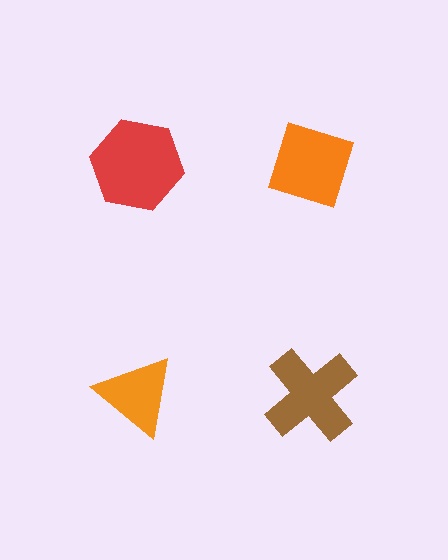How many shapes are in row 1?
2 shapes.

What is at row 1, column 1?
A red hexagon.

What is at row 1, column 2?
An orange diamond.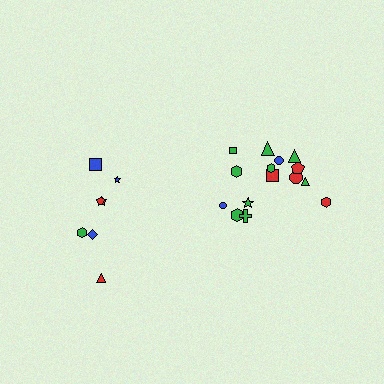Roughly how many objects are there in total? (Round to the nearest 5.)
Roughly 20 objects in total.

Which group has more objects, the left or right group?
The right group.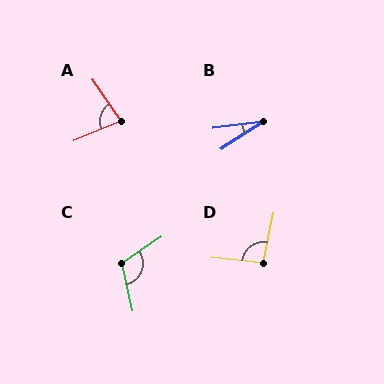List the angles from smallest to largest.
B (26°), A (78°), D (96°), C (112°).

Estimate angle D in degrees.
Approximately 96 degrees.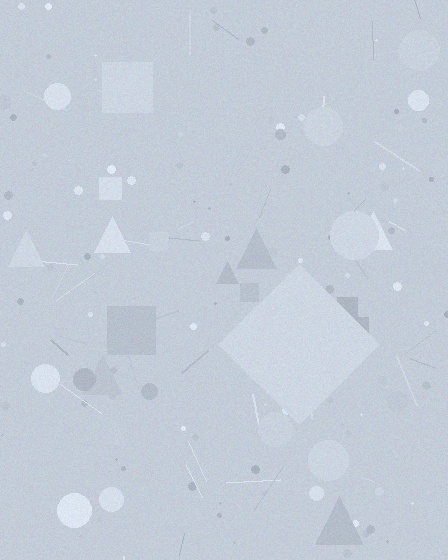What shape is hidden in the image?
A diamond is hidden in the image.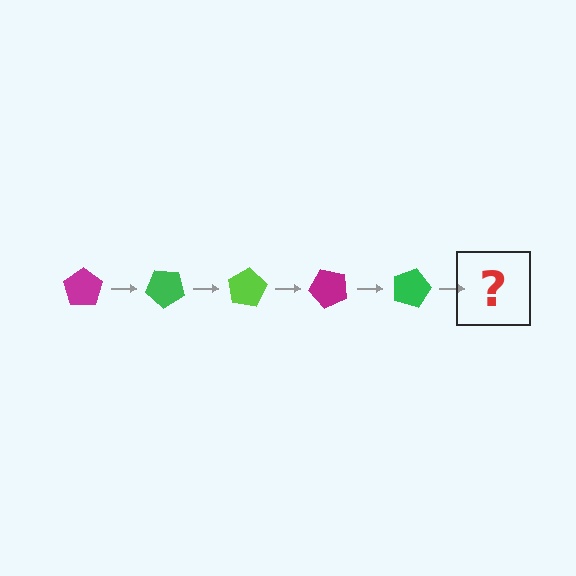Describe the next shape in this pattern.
It should be a lime pentagon, rotated 200 degrees from the start.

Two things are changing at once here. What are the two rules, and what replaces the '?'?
The two rules are that it rotates 40 degrees each step and the color cycles through magenta, green, and lime. The '?' should be a lime pentagon, rotated 200 degrees from the start.